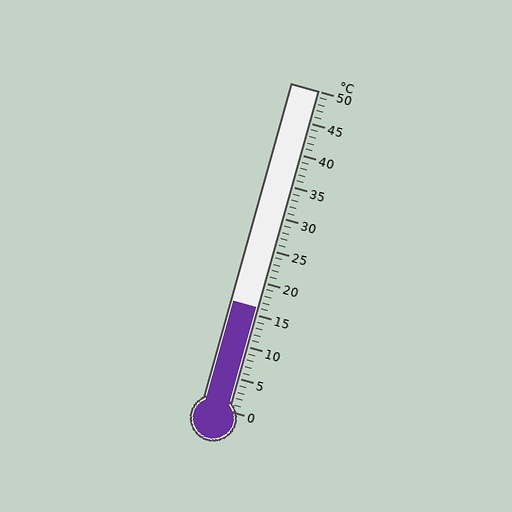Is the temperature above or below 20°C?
The temperature is below 20°C.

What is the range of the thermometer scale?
The thermometer scale ranges from 0°C to 50°C.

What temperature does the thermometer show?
The thermometer shows approximately 16°C.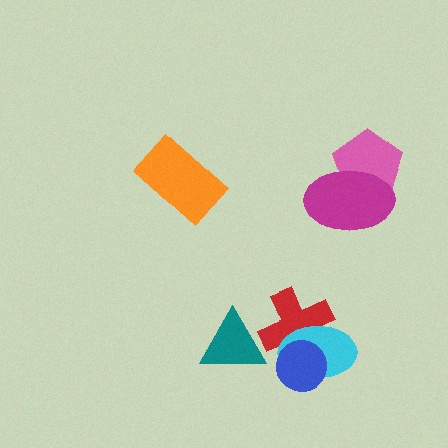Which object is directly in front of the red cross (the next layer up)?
The cyan ellipse is directly in front of the red cross.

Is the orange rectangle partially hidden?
No, no other shape covers it.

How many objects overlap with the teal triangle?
1 object overlaps with the teal triangle.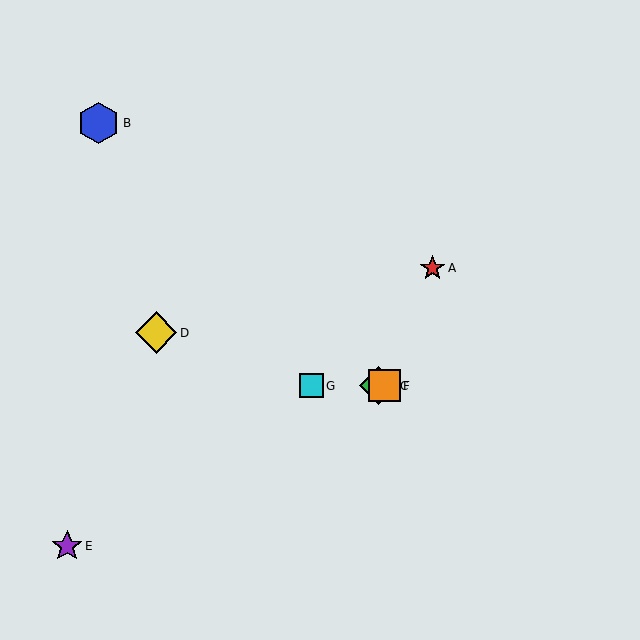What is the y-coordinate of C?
Object C is at y≈386.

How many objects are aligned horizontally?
3 objects (C, F, G) are aligned horizontally.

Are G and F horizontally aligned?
Yes, both are at y≈386.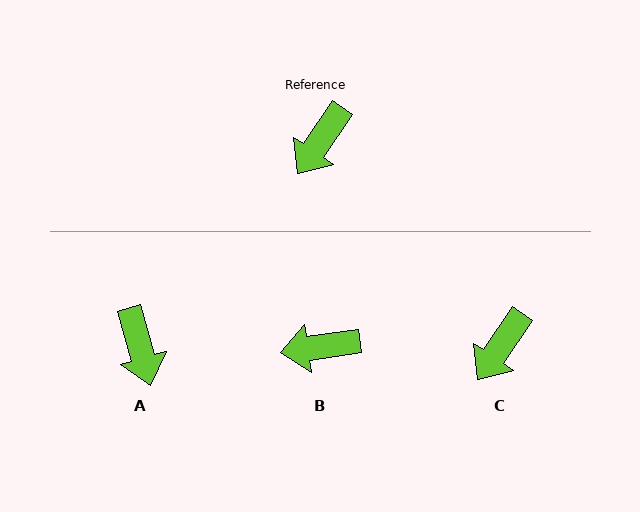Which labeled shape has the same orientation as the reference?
C.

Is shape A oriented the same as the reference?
No, it is off by about 50 degrees.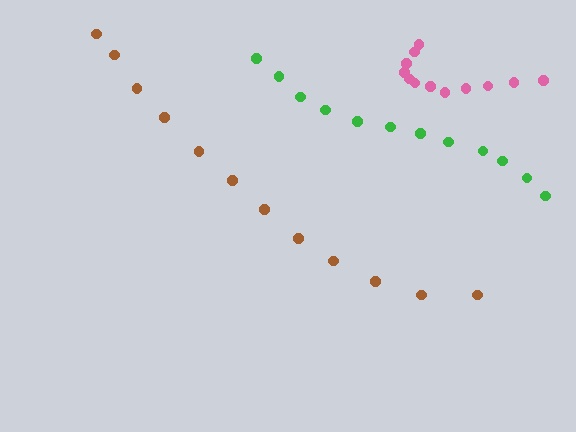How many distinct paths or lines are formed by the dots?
There are 3 distinct paths.